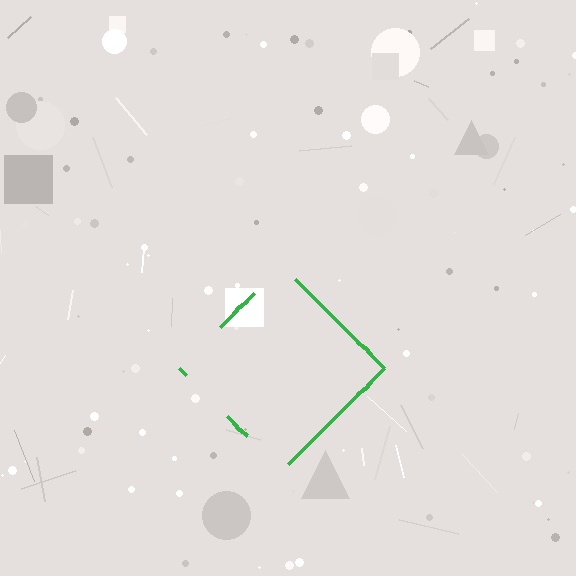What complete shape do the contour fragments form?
The contour fragments form a diamond.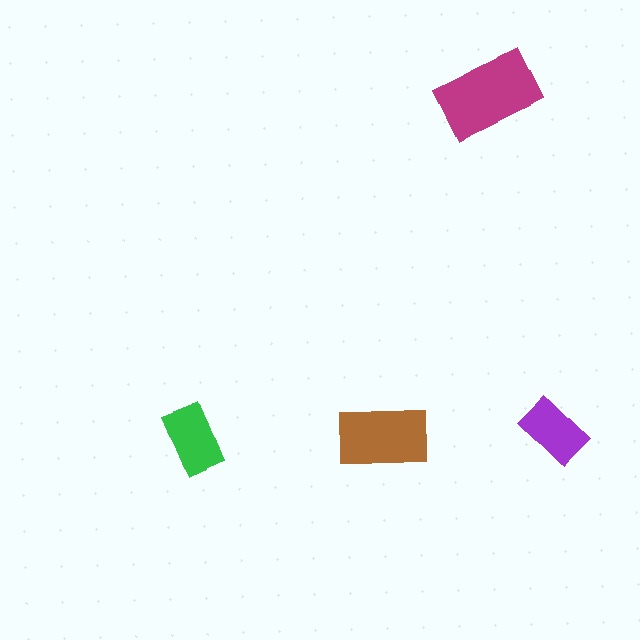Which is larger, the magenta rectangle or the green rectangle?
The magenta one.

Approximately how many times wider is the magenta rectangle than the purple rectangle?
About 1.5 times wider.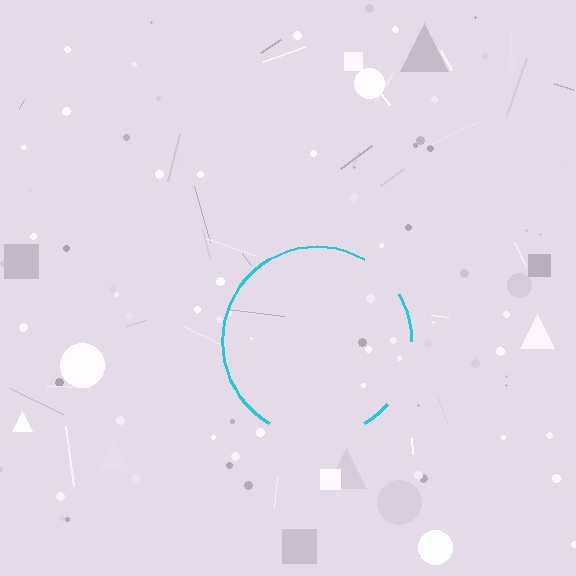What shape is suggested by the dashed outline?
The dashed outline suggests a circle.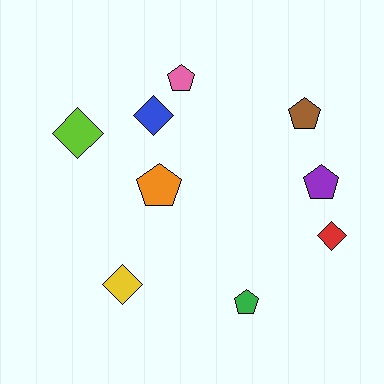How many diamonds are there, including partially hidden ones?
There are 4 diamonds.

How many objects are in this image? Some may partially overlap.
There are 9 objects.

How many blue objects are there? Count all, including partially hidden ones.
There is 1 blue object.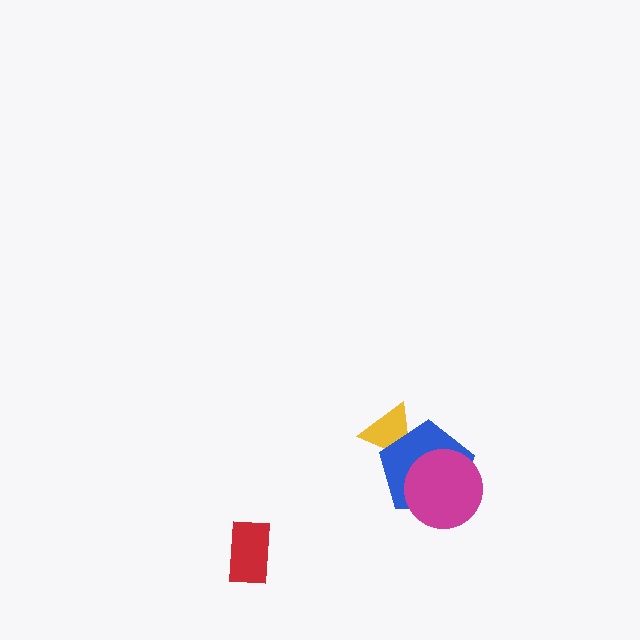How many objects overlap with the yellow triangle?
1 object overlaps with the yellow triangle.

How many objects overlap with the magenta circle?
1 object overlaps with the magenta circle.